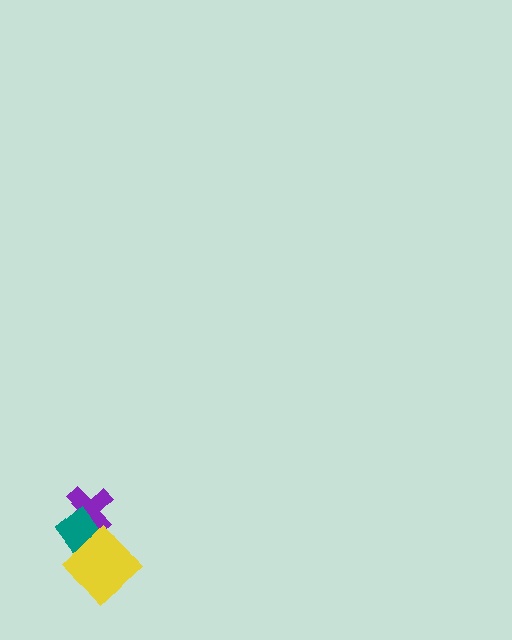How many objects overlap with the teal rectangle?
2 objects overlap with the teal rectangle.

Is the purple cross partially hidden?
Yes, it is partially covered by another shape.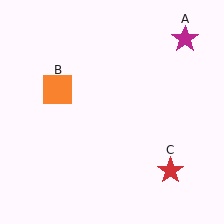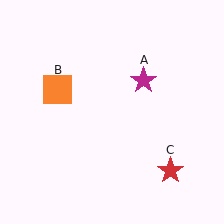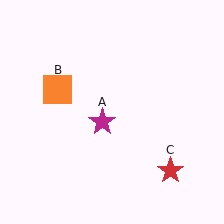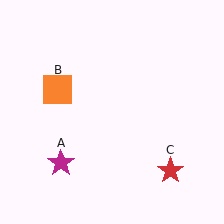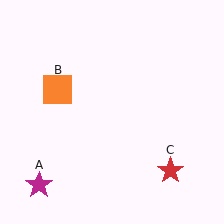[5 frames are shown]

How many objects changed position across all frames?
1 object changed position: magenta star (object A).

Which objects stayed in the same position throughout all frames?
Orange square (object B) and red star (object C) remained stationary.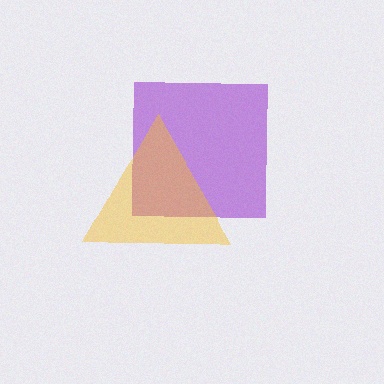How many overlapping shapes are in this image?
There are 2 overlapping shapes in the image.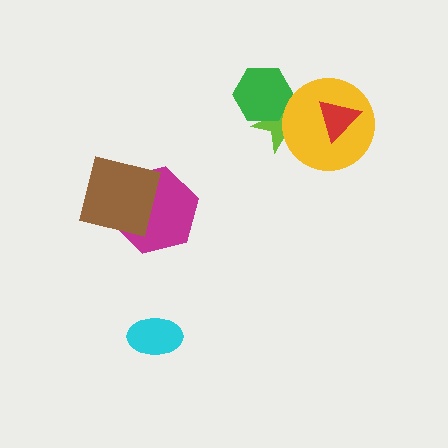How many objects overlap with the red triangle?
1 object overlaps with the red triangle.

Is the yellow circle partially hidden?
Yes, it is partially covered by another shape.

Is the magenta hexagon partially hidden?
Yes, it is partially covered by another shape.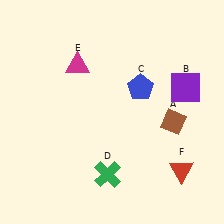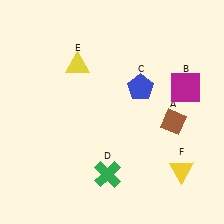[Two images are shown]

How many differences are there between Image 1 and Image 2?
There are 3 differences between the two images.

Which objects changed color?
B changed from purple to magenta. E changed from magenta to yellow. F changed from red to yellow.